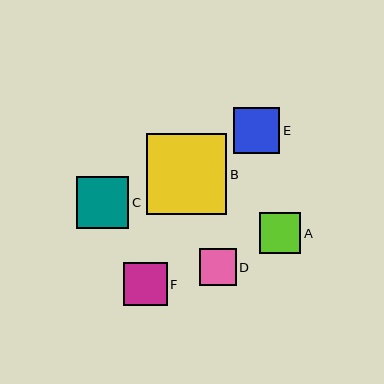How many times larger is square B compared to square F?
Square B is approximately 1.9 times the size of square F.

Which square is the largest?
Square B is the largest with a size of approximately 81 pixels.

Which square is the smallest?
Square D is the smallest with a size of approximately 37 pixels.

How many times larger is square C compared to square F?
Square C is approximately 1.2 times the size of square F.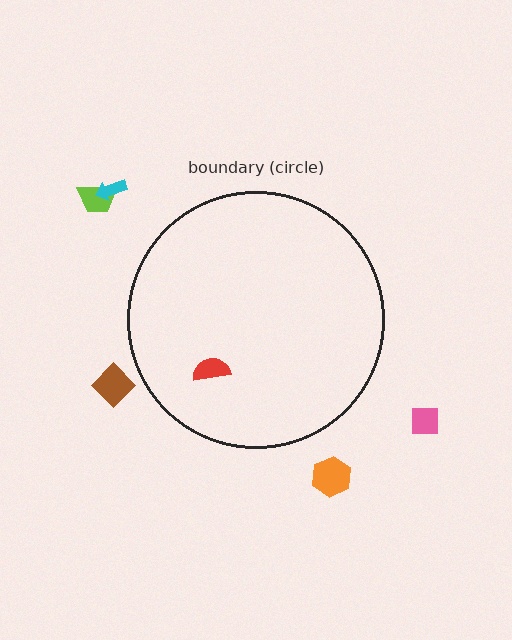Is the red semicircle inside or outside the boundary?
Inside.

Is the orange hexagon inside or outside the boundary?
Outside.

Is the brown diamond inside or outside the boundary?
Outside.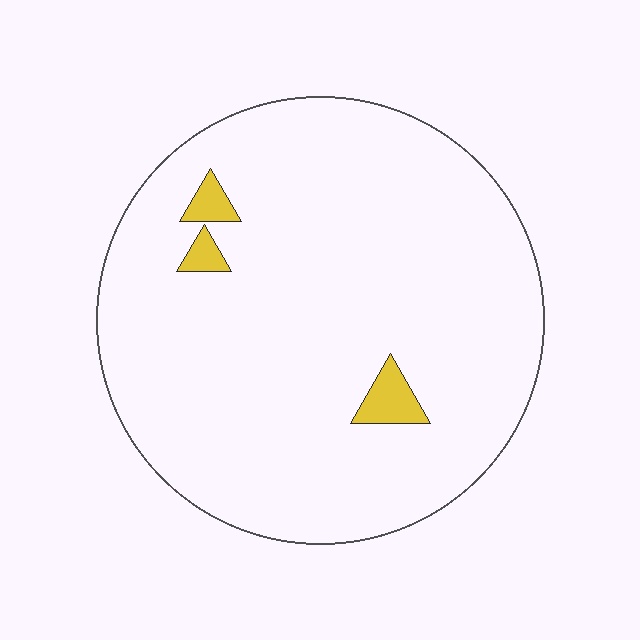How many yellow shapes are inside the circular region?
3.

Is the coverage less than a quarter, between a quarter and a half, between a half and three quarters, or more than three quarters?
Less than a quarter.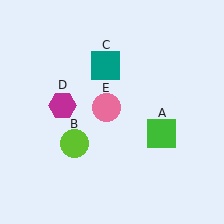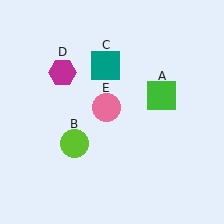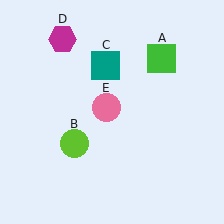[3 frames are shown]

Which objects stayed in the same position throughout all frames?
Lime circle (object B) and teal square (object C) and pink circle (object E) remained stationary.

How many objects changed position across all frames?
2 objects changed position: green square (object A), magenta hexagon (object D).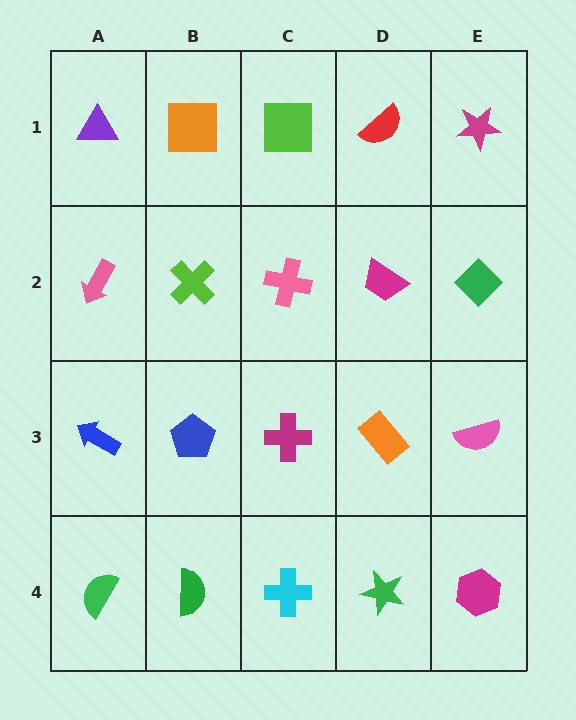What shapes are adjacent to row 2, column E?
A magenta star (row 1, column E), a pink semicircle (row 3, column E), a magenta trapezoid (row 2, column D).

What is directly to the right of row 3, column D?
A pink semicircle.